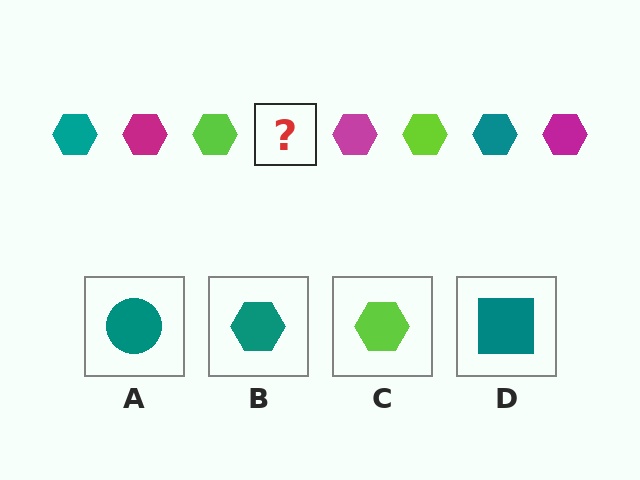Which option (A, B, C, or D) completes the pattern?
B.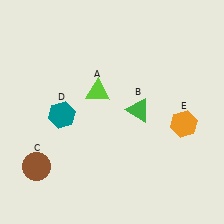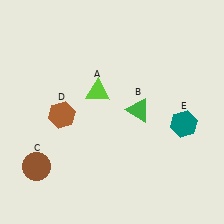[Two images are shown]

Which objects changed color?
D changed from teal to brown. E changed from orange to teal.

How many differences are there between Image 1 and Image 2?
There are 2 differences between the two images.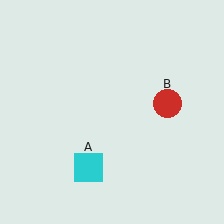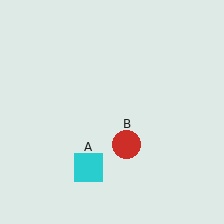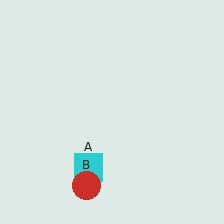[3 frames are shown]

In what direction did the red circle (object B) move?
The red circle (object B) moved down and to the left.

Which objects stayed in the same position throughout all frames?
Cyan square (object A) remained stationary.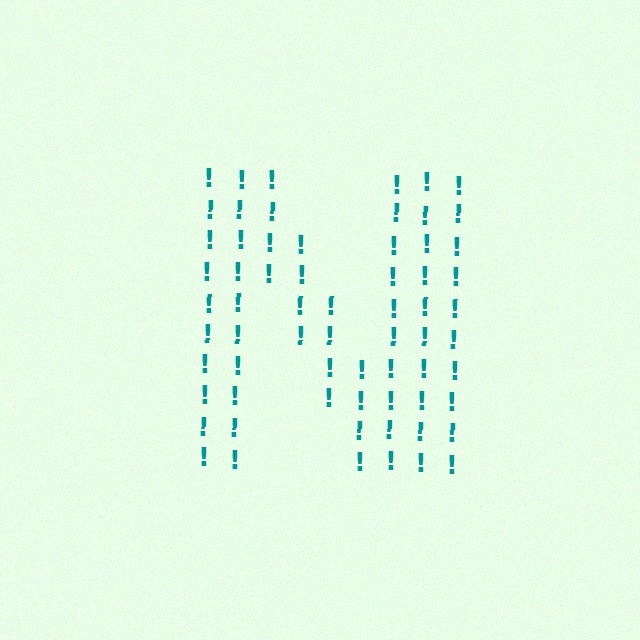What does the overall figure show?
The overall figure shows the letter N.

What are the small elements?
The small elements are exclamation marks.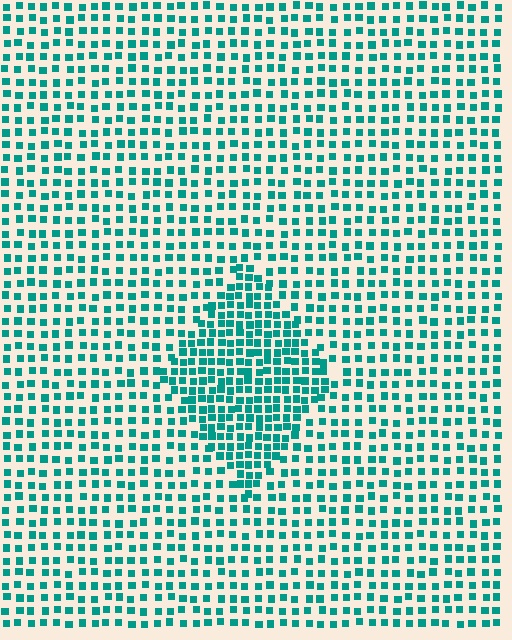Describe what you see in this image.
The image contains small teal elements arranged at two different densities. A diamond-shaped region is visible where the elements are more densely packed than the surrounding area.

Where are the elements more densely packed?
The elements are more densely packed inside the diamond boundary.